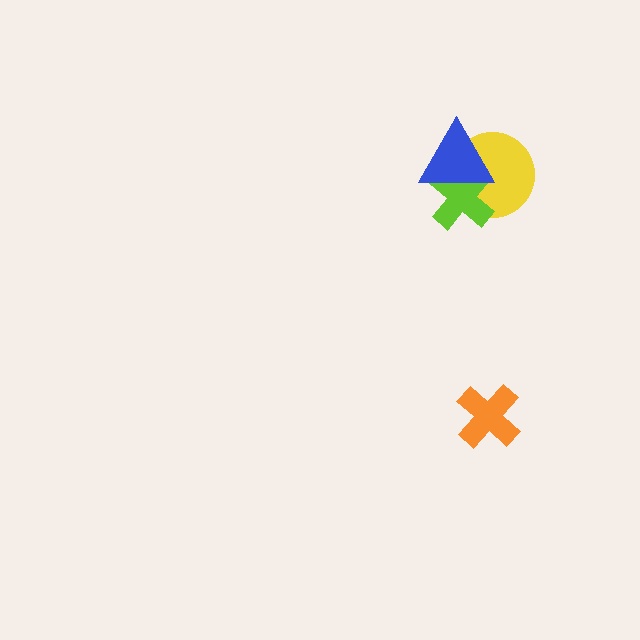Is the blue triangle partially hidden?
No, no other shape covers it.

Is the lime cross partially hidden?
Yes, it is partially covered by another shape.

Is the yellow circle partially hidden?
Yes, it is partially covered by another shape.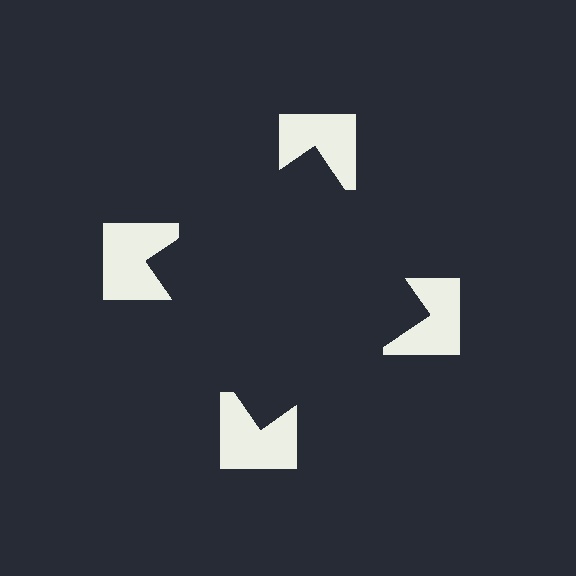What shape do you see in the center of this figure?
An illusory square — its edges are inferred from the aligned wedge cuts in the notched squares, not physically drawn.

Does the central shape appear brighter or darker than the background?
It typically appears slightly darker than the background, even though no actual brightness change is drawn.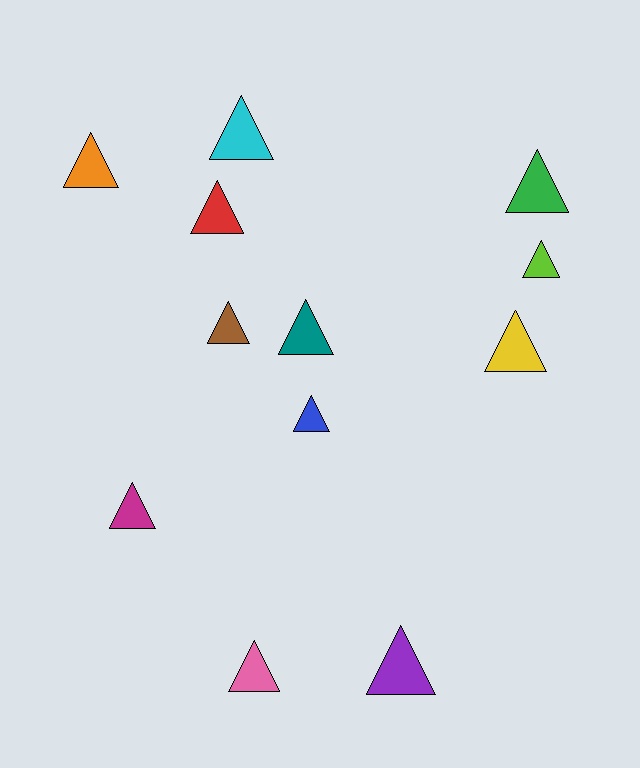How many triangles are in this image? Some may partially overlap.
There are 12 triangles.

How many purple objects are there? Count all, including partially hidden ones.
There is 1 purple object.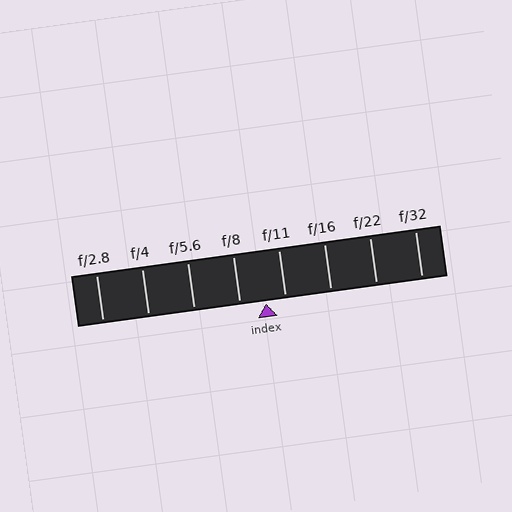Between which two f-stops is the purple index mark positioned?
The index mark is between f/8 and f/11.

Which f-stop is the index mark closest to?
The index mark is closest to f/11.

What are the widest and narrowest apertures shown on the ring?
The widest aperture shown is f/2.8 and the narrowest is f/32.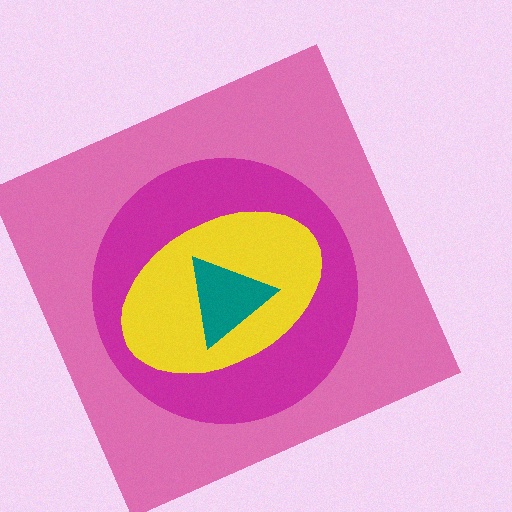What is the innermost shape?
The teal triangle.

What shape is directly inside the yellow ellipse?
The teal triangle.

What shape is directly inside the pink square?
The magenta circle.